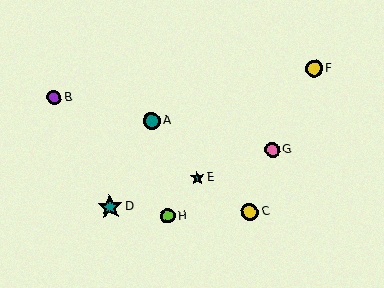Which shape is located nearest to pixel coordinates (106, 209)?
The teal star (labeled D) at (110, 207) is nearest to that location.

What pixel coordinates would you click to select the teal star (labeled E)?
Click at (197, 178) to select the teal star E.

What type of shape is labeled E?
Shape E is a teal star.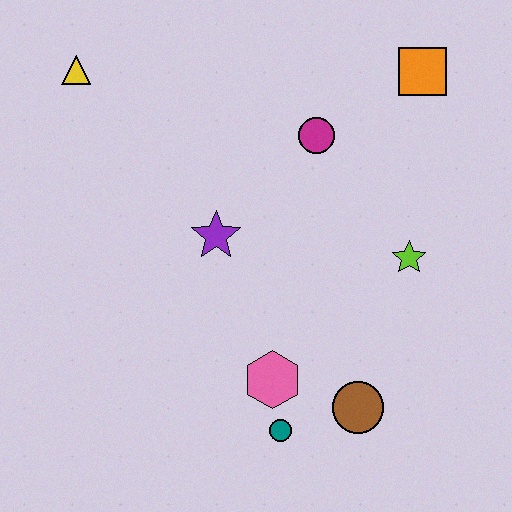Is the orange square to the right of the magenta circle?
Yes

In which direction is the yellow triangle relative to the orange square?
The yellow triangle is to the left of the orange square.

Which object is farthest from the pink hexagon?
The yellow triangle is farthest from the pink hexagon.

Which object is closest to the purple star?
The magenta circle is closest to the purple star.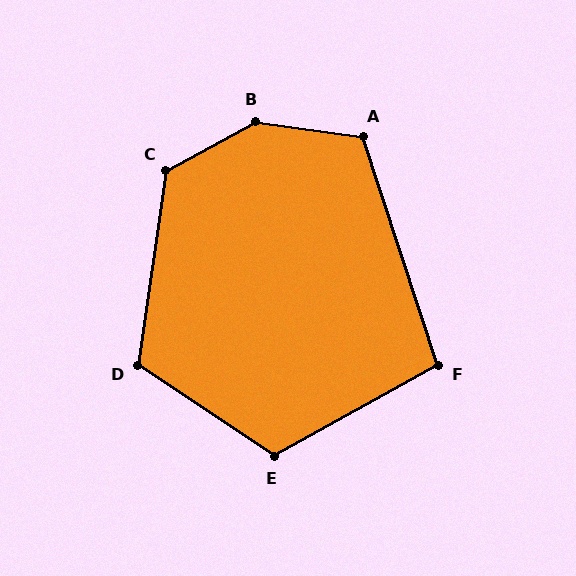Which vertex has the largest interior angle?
B, at approximately 144 degrees.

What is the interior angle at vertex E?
Approximately 117 degrees (obtuse).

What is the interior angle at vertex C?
Approximately 127 degrees (obtuse).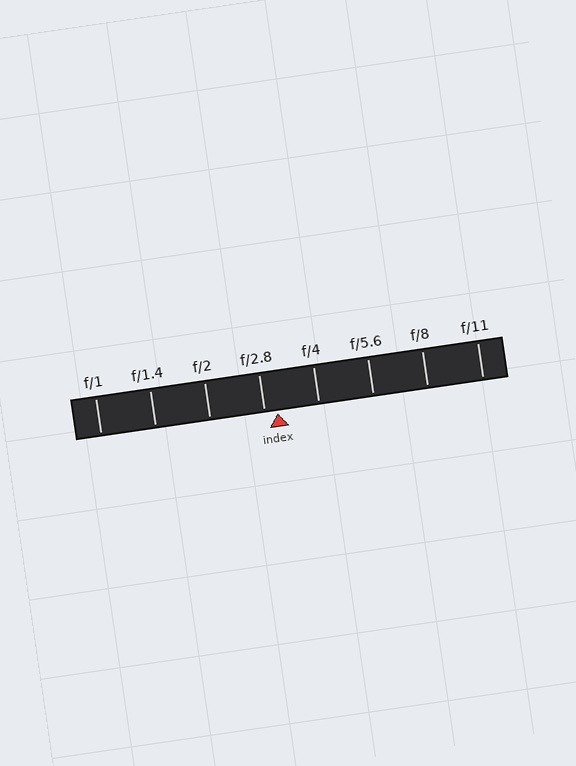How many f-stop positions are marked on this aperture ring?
There are 8 f-stop positions marked.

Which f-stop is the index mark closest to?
The index mark is closest to f/2.8.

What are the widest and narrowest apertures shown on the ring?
The widest aperture shown is f/1 and the narrowest is f/11.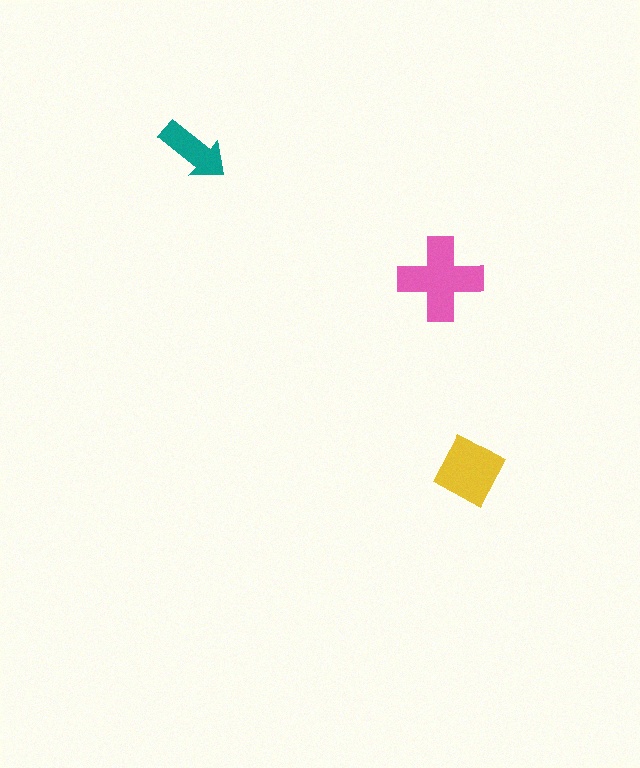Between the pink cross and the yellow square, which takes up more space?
The pink cross.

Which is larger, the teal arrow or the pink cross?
The pink cross.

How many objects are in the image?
There are 3 objects in the image.